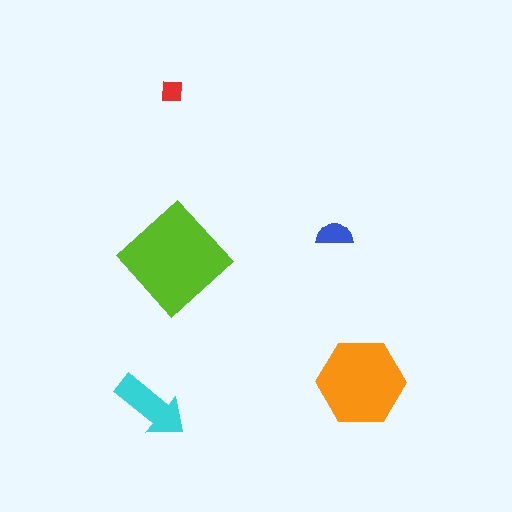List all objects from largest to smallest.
The lime diamond, the orange hexagon, the cyan arrow, the blue semicircle, the red square.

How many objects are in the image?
There are 5 objects in the image.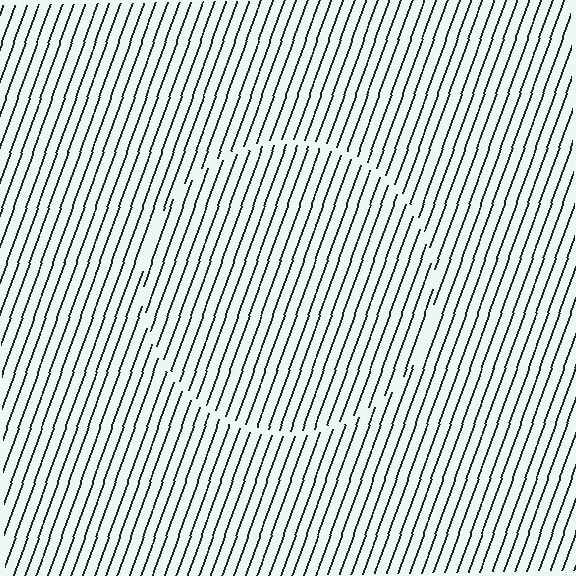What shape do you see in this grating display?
An illusory circle. The interior of the shape contains the same grating, shifted by half a period — the contour is defined by the phase discontinuity where line-ends from the inner and outer gratings abut.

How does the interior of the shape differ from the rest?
The interior of the shape contains the same grating, shifted by half a period — the contour is defined by the phase discontinuity where line-ends from the inner and outer gratings abut.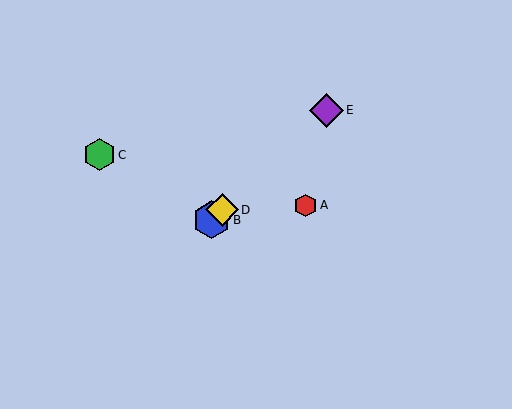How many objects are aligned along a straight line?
3 objects (B, D, E) are aligned along a straight line.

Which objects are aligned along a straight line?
Objects B, D, E are aligned along a straight line.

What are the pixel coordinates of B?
Object B is at (212, 220).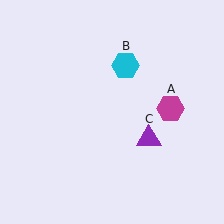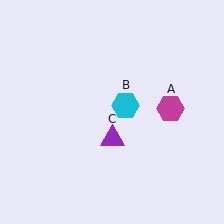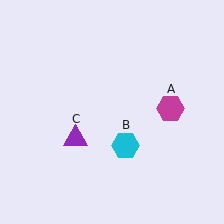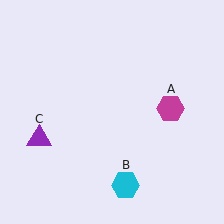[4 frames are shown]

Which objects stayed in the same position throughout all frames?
Magenta hexagon (object A) remained stationary.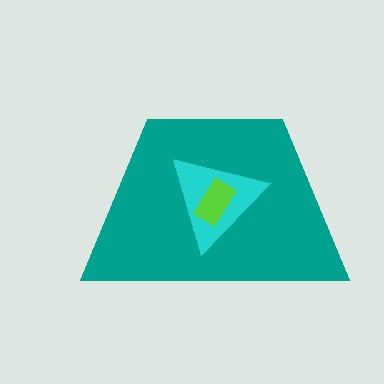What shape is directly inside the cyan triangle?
The lime rectangle.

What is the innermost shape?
The lime rectangle.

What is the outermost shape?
The teal trapezoid.